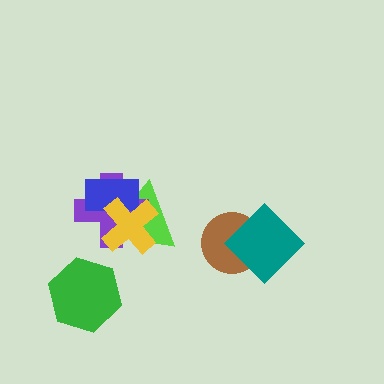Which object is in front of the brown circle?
The teal diamond is in front of the brown circle.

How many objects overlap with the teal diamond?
1 object overlaps with the teal diamond.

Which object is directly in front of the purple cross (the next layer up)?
The blue rectangle is directly in front of the purple cross.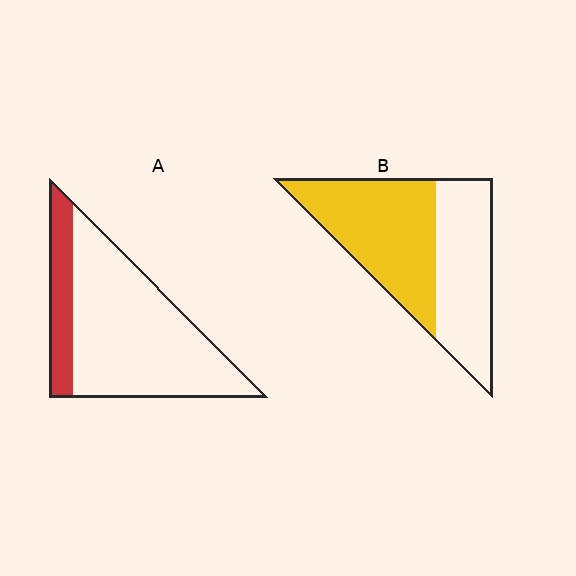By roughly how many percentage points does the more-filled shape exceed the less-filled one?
By roughly 35 percentage points (B over A).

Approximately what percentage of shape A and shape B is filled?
A is approximately 20% and B is approximately 55%.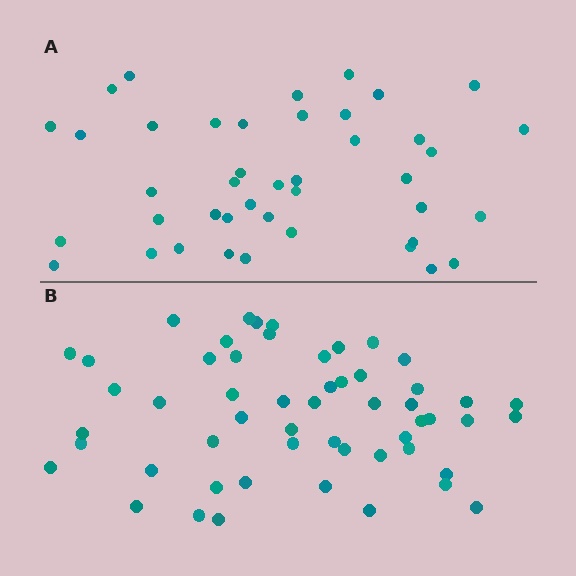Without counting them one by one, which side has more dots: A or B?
Region B (the bottom region) has more dots.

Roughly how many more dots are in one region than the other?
Region B has roughly 12 or so more dots than region A.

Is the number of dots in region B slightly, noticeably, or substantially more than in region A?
Region B has noticeably more, but not dramatically so. The ratio is roughly 1.3 to 1.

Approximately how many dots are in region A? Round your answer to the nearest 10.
About 40 dots. (The exact count is 42, which rounds to 40.)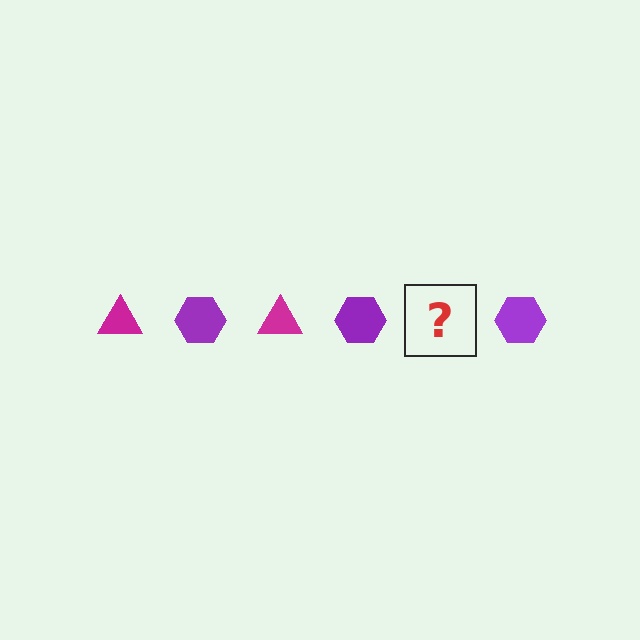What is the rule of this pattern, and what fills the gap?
The rule is that the pattern alternates between magenta triangle and purple hexagon. The gap should be filled with a magenta triangle.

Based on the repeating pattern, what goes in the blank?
The blank should be a magenta triangle.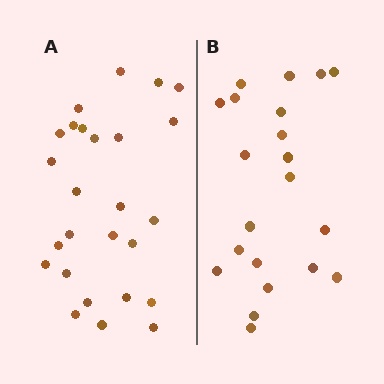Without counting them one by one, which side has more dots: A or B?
Region A (the left region) has more dots.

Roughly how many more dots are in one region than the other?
Region A has about 5 more dots than region B.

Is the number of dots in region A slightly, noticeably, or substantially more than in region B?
Region A has only slightly more — the two regions are fairly close. The ratio is roughly 1.2 to 1.